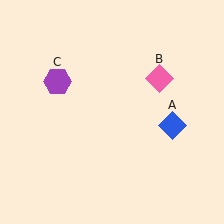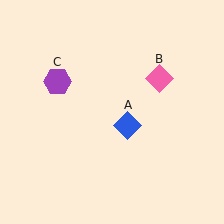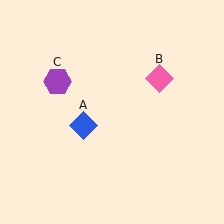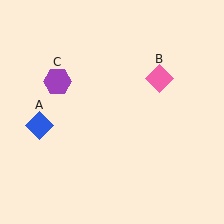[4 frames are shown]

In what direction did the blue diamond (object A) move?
The blue diamond (object A) moved left.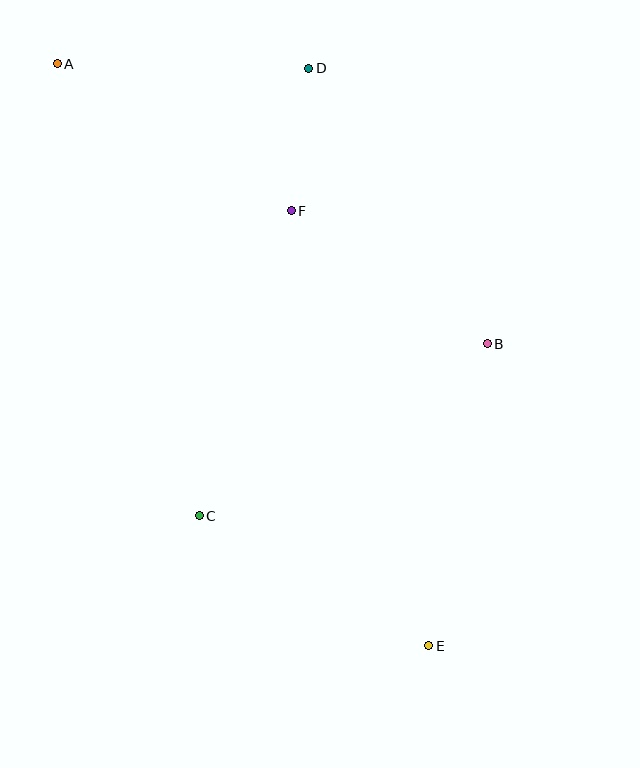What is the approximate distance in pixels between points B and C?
The distance between B and C is approximately 336 pixels.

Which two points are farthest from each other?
Points A and E are farthest from each other.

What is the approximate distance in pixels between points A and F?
The distance between A and F is approximately 276 pixels.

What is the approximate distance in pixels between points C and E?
The distance between C and E is approximately 264 pixels.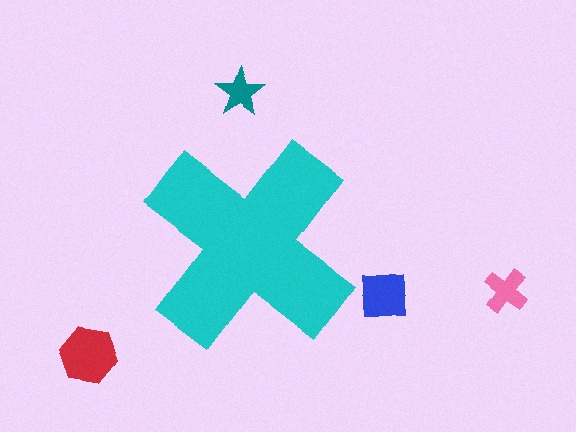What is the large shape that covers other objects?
A cyan cross.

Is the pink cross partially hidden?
No, the pink cross is fully visible.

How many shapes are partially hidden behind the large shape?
0 shapes are partially hidden.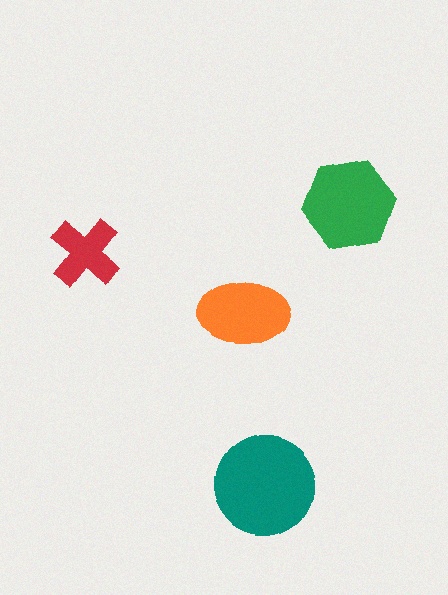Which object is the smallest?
The red cross.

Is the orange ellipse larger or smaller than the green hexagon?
Smaller.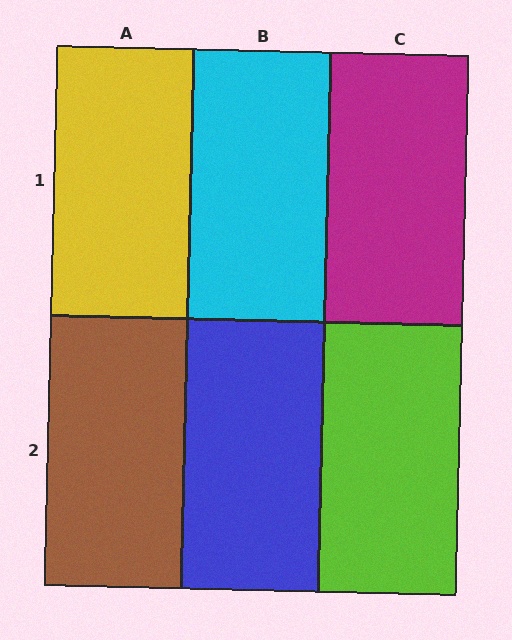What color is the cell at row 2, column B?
Blue.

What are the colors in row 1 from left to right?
Yellow, cyan, magenta.